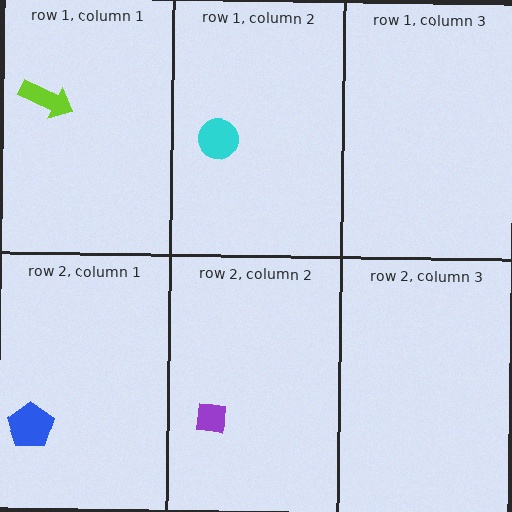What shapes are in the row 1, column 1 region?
The lime arrow.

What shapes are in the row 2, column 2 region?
The purple square.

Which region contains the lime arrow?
The row 1, column 1 region.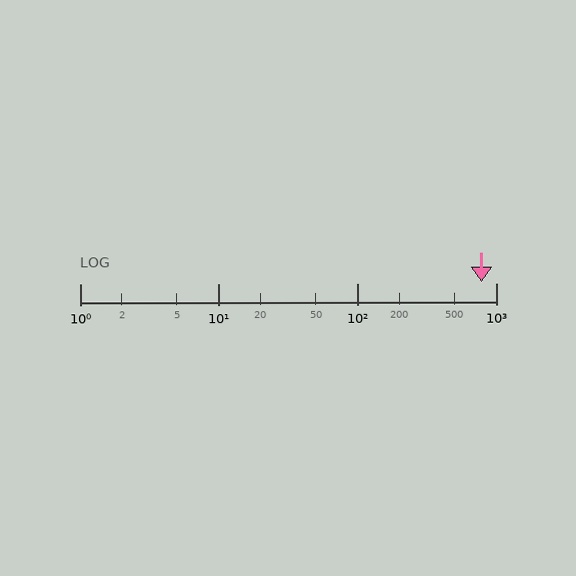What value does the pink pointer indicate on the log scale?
The pointer indicates approximately 780.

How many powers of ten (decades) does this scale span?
The scale spans 3 decades, from 1 to 1000.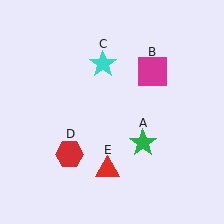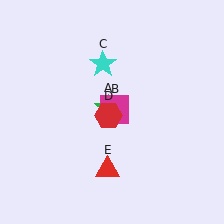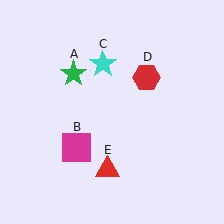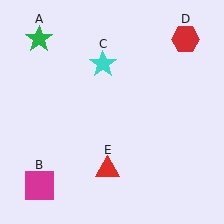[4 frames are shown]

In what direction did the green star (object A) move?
The green star (object A) moved up and to the left.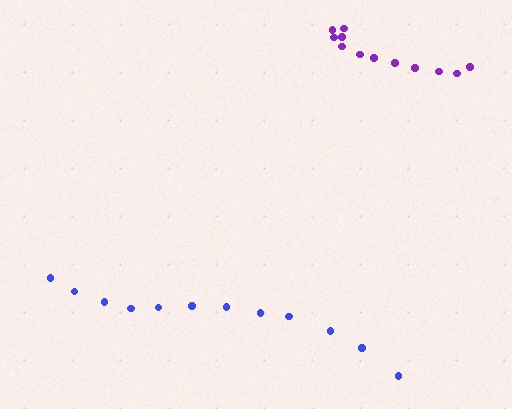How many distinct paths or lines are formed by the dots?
There are 2 distinct paths.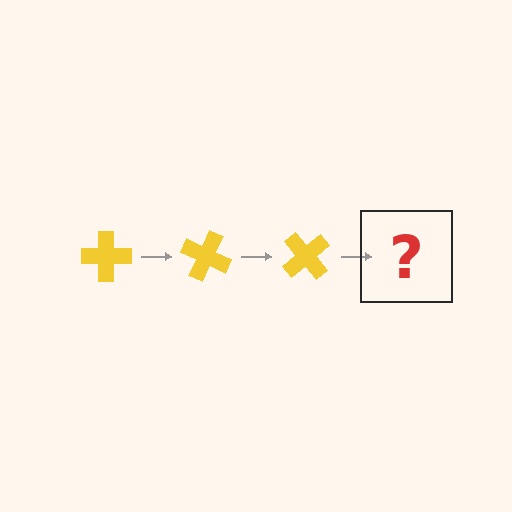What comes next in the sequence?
The next element should be a yellow cross rotated 75 degrees.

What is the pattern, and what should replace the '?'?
The pattern is that the cross rotates 25 degrees each step. The '?' should be a yellow cross rotated 75 degrees.